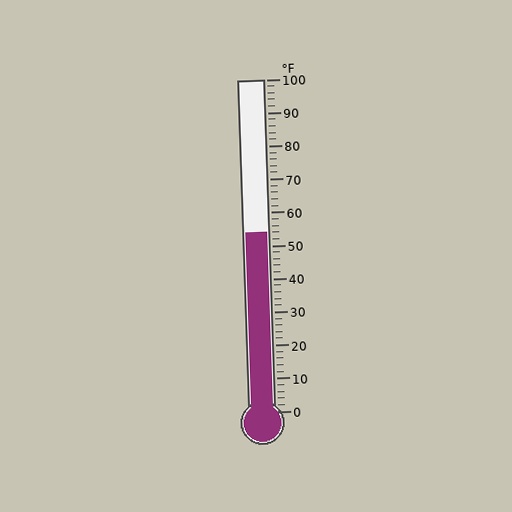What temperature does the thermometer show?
The thermometer shows approximately 54°F.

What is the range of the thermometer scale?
The thermometer scale ranges from 0°F to 100°F.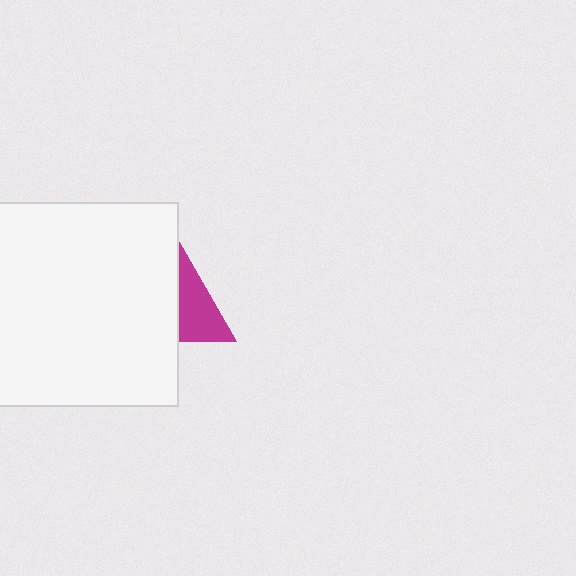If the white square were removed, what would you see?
You would see the complete magenta triangle.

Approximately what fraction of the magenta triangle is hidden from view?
Roughly 61% of the magenta triangle is hidden behind the white square.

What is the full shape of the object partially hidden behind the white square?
The partially hidden object is a magenta triangle.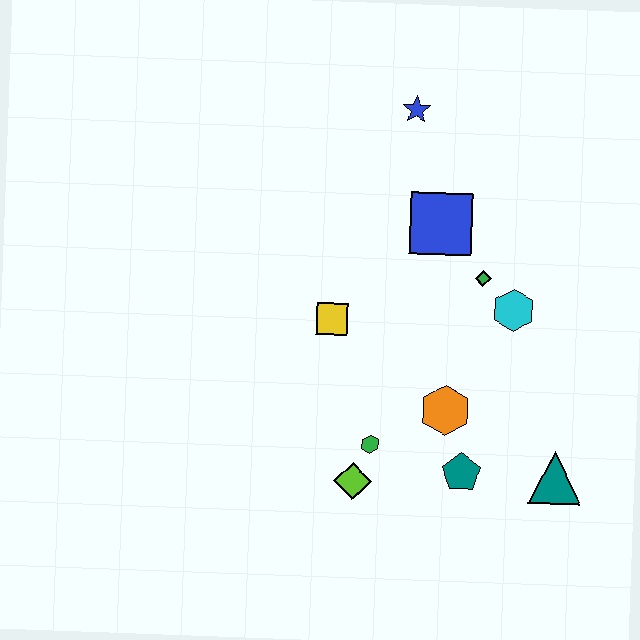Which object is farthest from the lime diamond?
The blue star is farthest from the lime diamond.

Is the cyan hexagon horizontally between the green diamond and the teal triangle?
Yes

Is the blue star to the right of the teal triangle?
No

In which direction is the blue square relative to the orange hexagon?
The blue square is above the orange hexagon.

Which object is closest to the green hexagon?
The lime diamond is closest to the green hexagon.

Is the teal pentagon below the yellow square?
Yes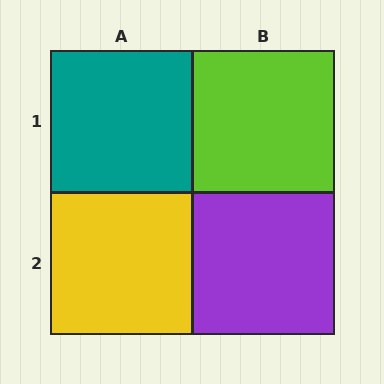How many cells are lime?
1 cell is lime.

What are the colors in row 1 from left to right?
Teal, lime.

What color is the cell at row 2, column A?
Yellow.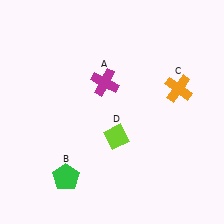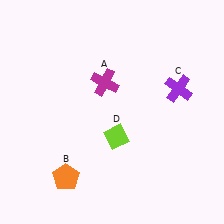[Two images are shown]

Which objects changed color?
B changed from green to orange. C changed from orange to purple.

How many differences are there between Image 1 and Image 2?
There are 2 differences between the two images.